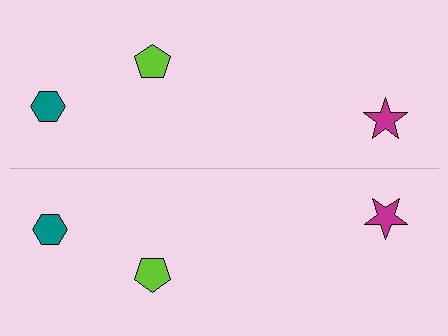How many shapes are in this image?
There are 6 shapes in this image.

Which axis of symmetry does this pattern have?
The pattern has a horizontal axis of symmetry running through the center of the image.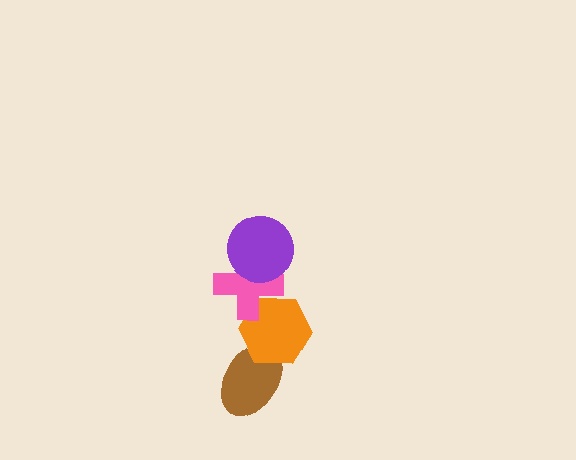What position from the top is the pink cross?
The pink cross is 2nd from the top.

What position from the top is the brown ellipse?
The brown ellipse is 4th from the top.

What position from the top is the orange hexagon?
The orange hexagon is 3rd from the top.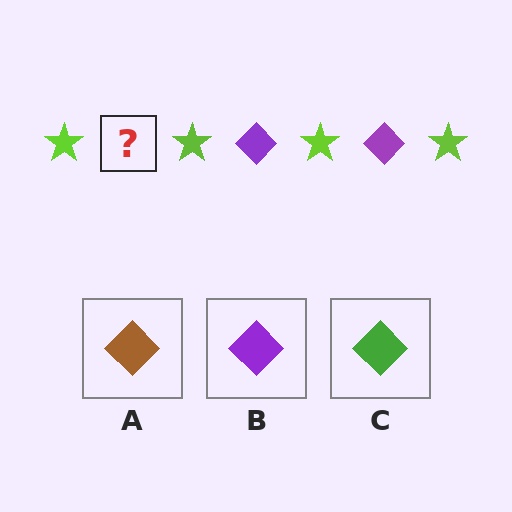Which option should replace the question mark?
Option B.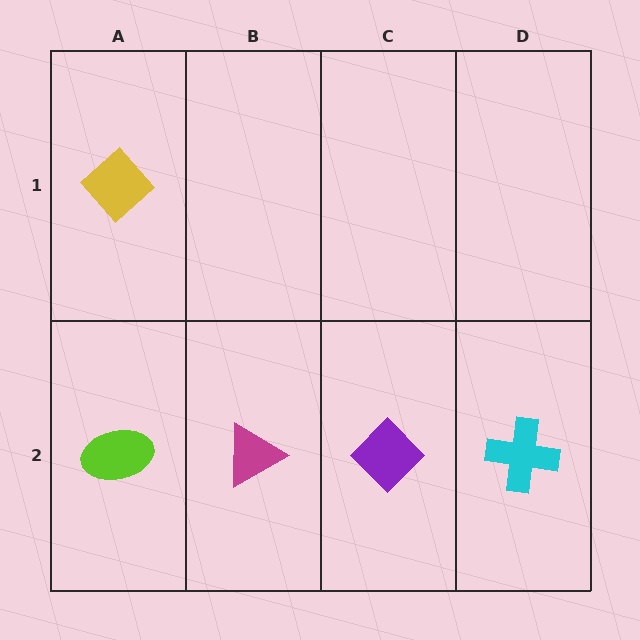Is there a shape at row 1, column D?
No, that cell is empty.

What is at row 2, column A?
A lime ellipse.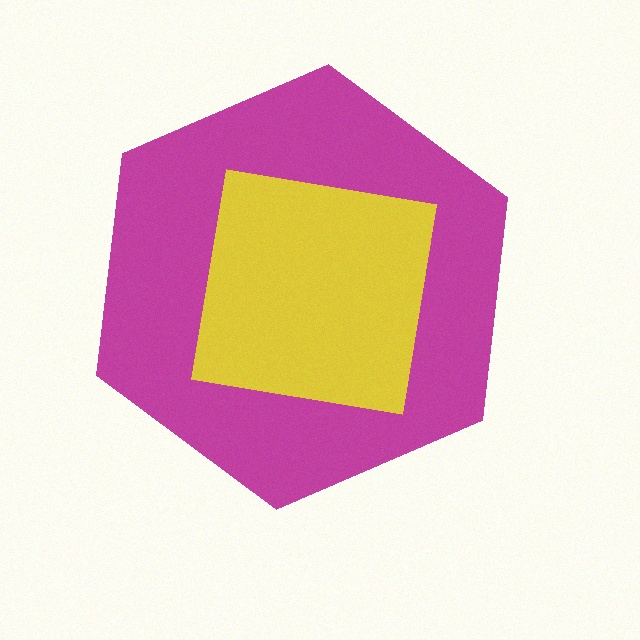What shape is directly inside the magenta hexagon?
The yellow square.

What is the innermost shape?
The yellow square.